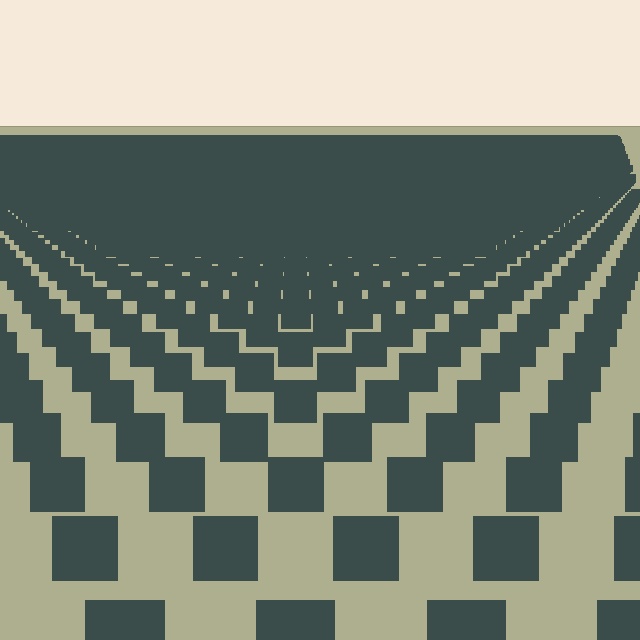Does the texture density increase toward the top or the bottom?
Density increases toward the top.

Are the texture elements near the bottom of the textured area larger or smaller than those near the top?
Larger. Near the bottom, elements are closer to the viewer and appear at a bigger on-screen size.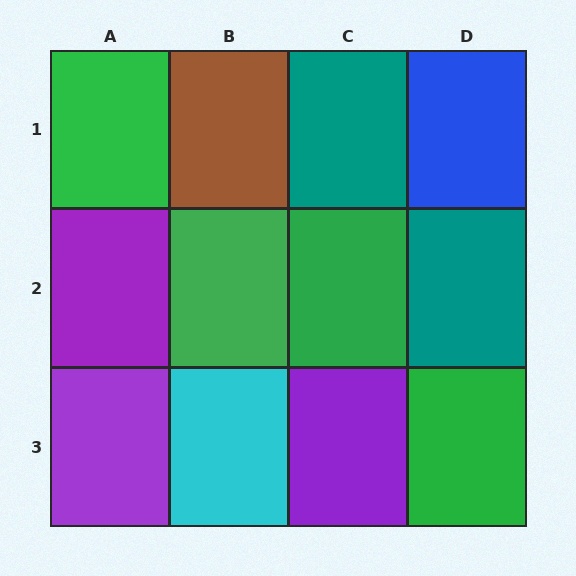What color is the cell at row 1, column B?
Brown.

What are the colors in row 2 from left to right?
Purple, green, green, teal.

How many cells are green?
4 cells are green.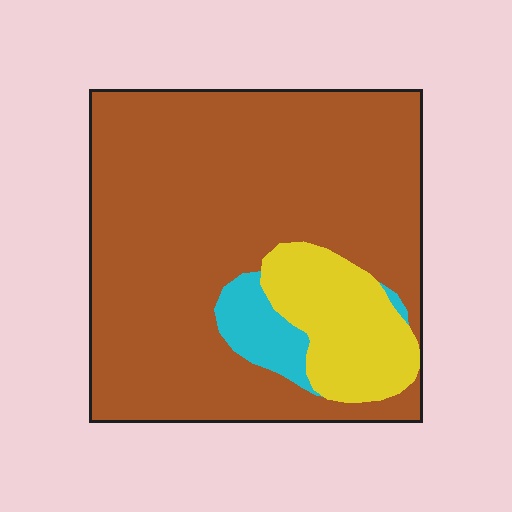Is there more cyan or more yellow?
Yellow.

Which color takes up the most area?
Brown, at roughly 80%.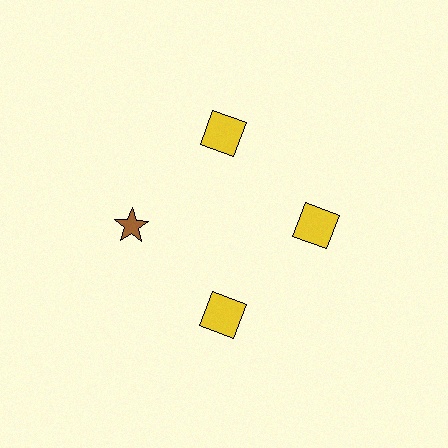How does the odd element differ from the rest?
It differs in both color (brown instead of yellow) and shape (star instead of square).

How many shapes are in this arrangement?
There are 4 shapes arranged in a ring pattern.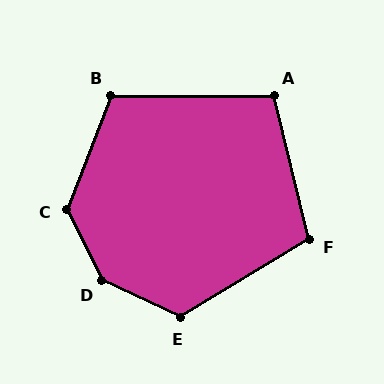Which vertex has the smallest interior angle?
A, at approximately 104 degrees.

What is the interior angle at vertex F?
Approximately 108 degrees (obtuse).